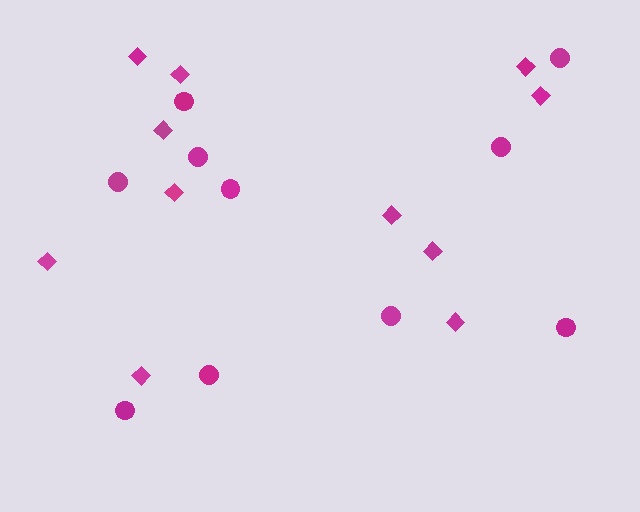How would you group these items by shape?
There are 2 groups: one group of circles (10) and one group of diamonds (11).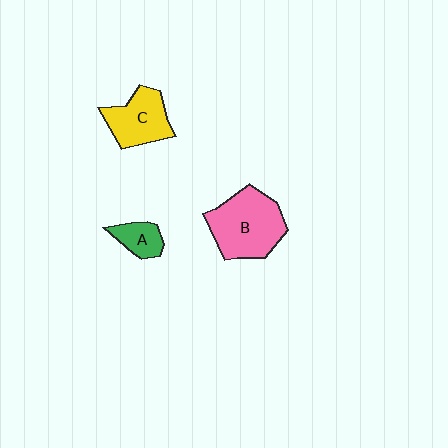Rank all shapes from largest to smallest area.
From largest to smallest: B (pink), C (yellow), A (green).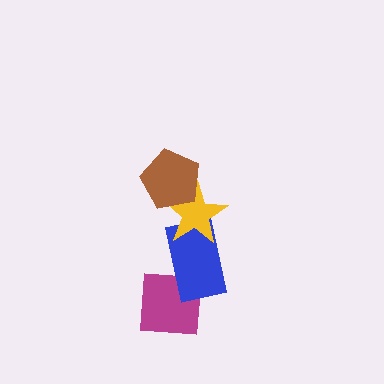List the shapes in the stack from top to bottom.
From top to bottom: the brown pentagon, the yellow star, the blue rectangle, the magenta square.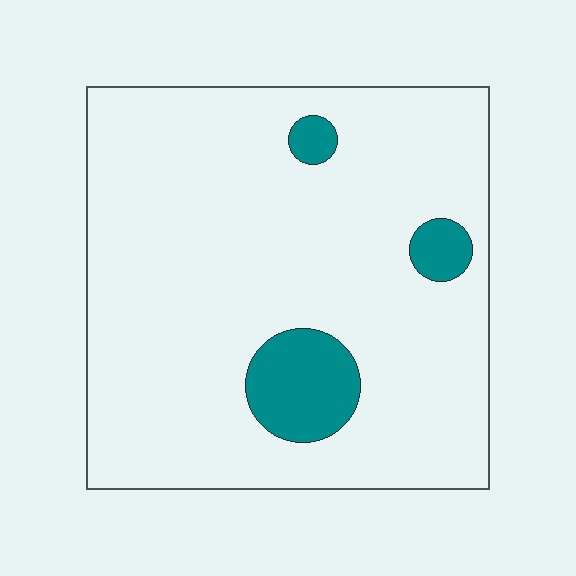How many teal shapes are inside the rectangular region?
3.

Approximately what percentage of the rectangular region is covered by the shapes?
Approximately 10%.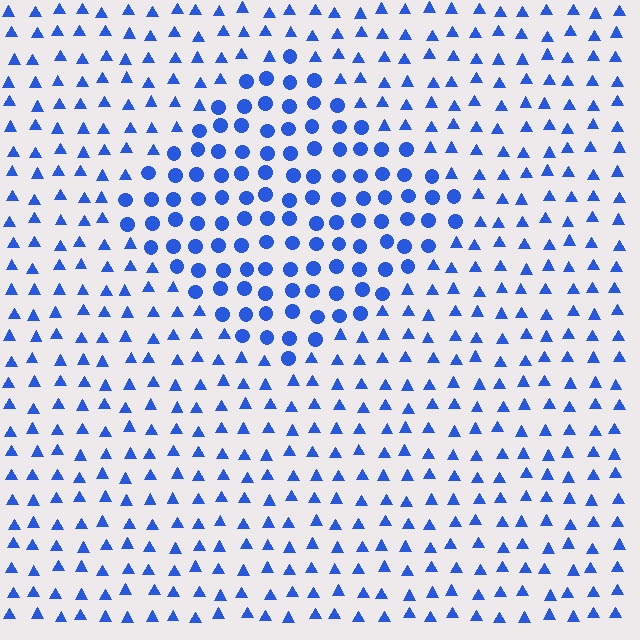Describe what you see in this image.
The image is filled with small blue elements arranged in a uniform grid. A diamond-shaped region contains circles, while the surrounding area contains triangles. The boundary is defined purely by the change in element shape.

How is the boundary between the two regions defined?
The boundary is defined by a change in element shape: circles inside vs. triangles outside. All elements share the same color and spacing.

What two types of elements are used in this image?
The image uses circles inside the diamond region and triangles outside it.